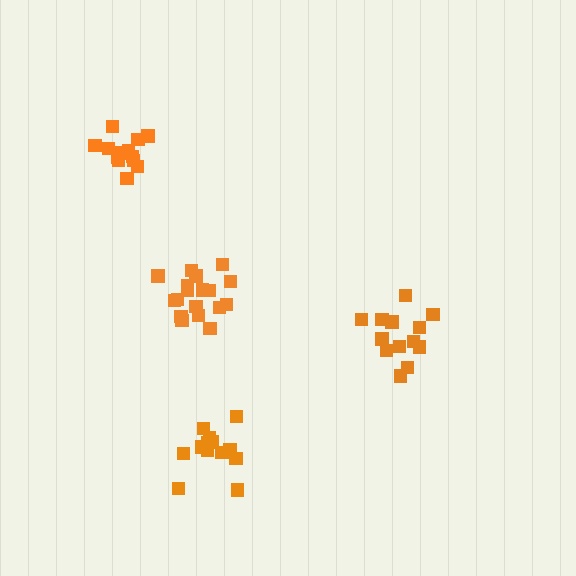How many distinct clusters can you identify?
There are 4 distinct clusters.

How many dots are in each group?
Group 1: 13 dots, Group 2: 18 dots, Group 3: 14 dots, Group 4: 13 dots (58 total).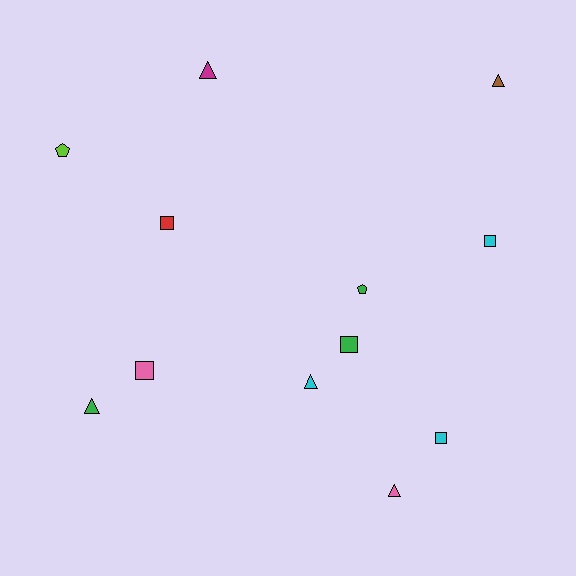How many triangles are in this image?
There are 5 triangles.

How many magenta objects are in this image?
There is 1 magenta object.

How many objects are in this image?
There are 12 objects.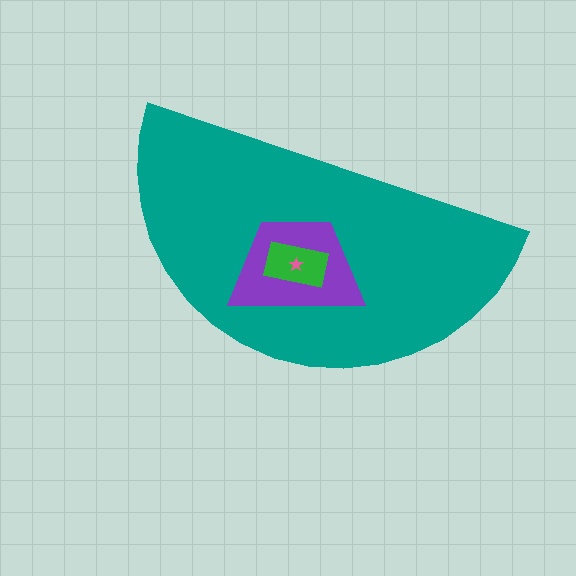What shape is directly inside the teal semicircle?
The purple trapezoid.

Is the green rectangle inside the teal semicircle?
Yes.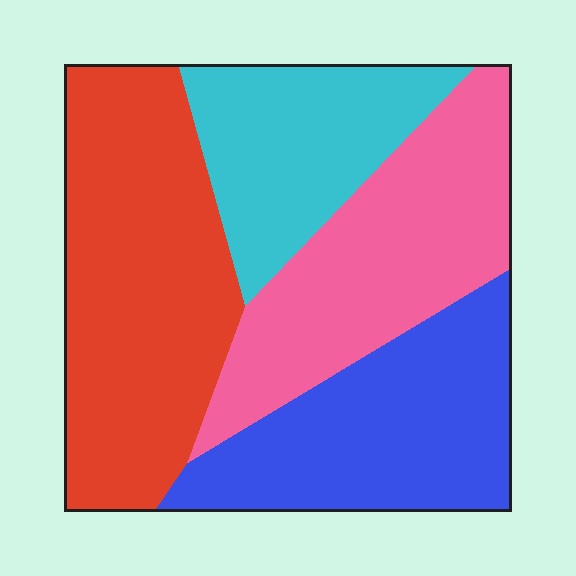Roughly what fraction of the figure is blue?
Blue covers 24% of the figure.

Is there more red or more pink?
Red.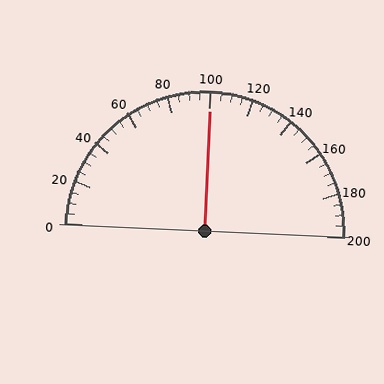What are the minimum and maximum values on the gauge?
The gauge ranges from 0 to 200.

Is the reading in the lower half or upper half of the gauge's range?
The reading is in the upper half of the range (0 to 200).